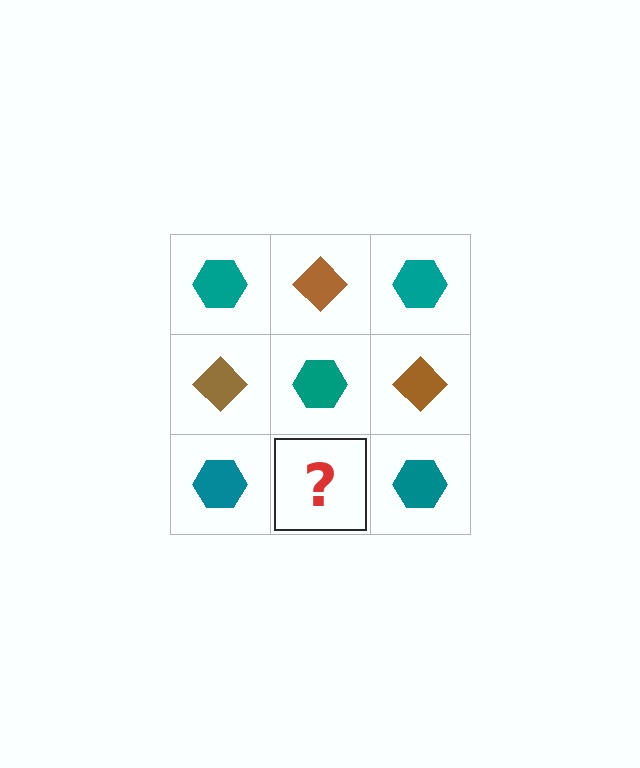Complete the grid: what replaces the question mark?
The question mark should be replaced with a brown diamond.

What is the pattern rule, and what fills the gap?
The rule is that it alternates teal hexagon and brown diamond in a checkerboard pattern. The gap should be filled with a brown diamond.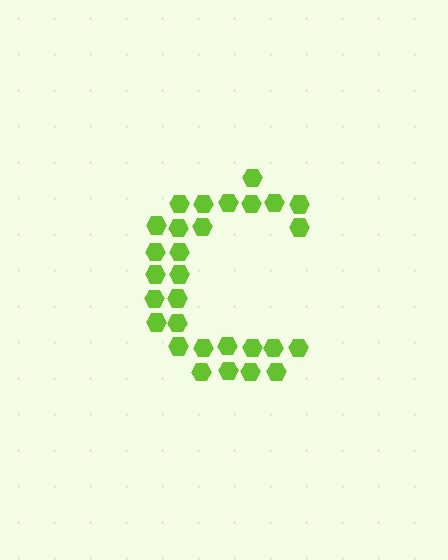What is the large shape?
The large shape is the letter C.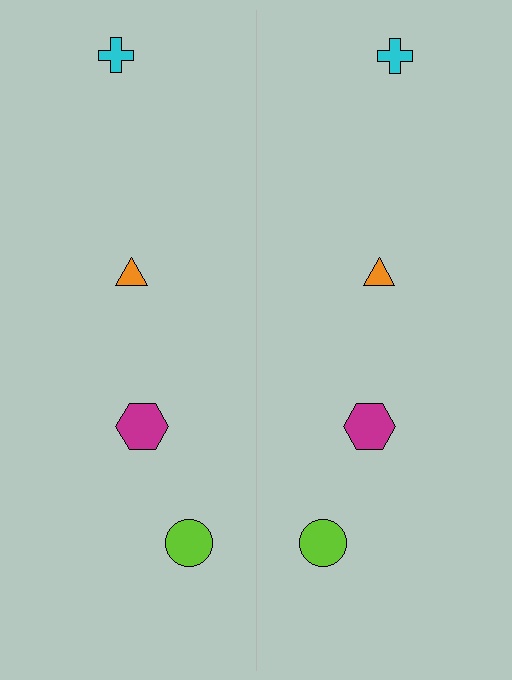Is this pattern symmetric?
Yes, this pattern has bilateral (reflection) symmetry.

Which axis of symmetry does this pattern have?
The pattern has a vertical axis of symmetry running through the center of the image.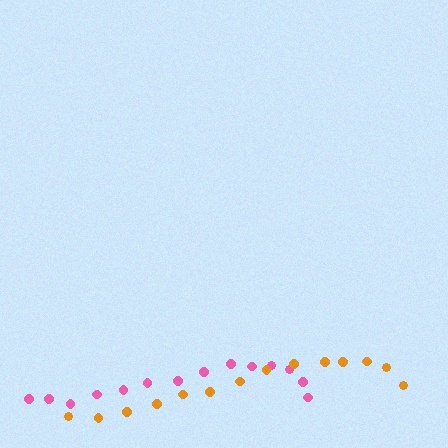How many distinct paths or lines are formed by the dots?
There are 2 distinct paths.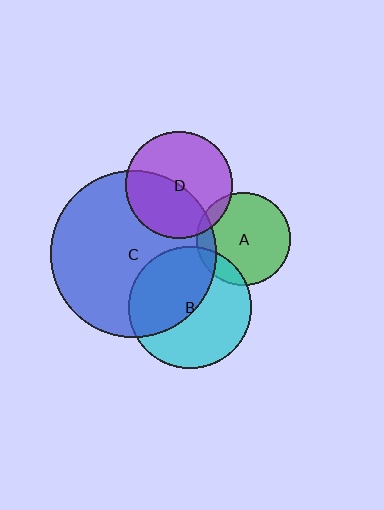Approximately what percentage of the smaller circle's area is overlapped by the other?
Approximately 45%.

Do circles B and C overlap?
Yes.